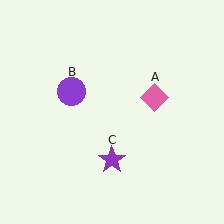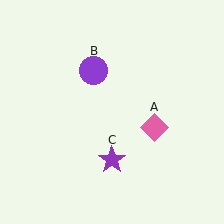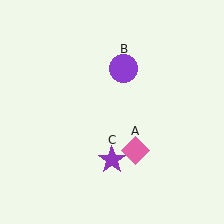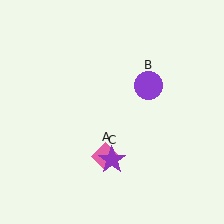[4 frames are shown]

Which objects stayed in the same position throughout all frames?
Purple star (object C) remained stationary.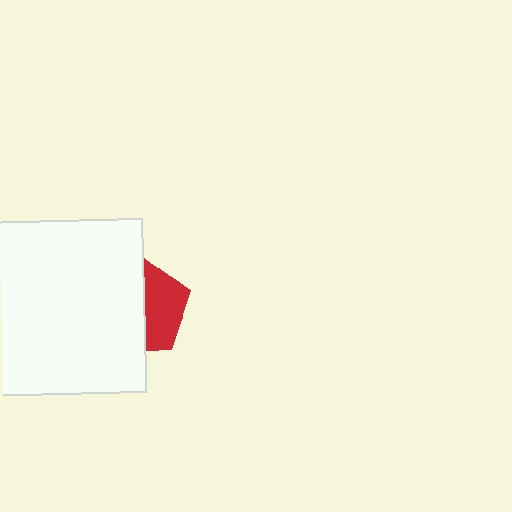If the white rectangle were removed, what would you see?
You would see the complete red pentagon.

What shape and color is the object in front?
The object in front is a white rectangle.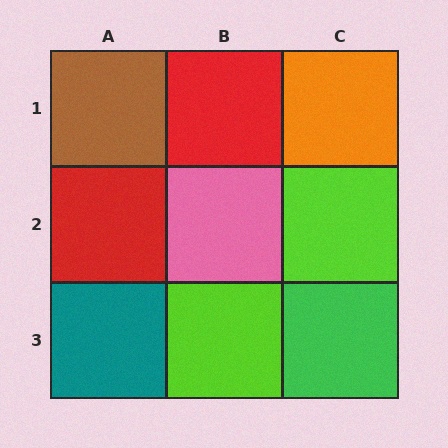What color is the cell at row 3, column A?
Teal.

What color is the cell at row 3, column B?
Lime.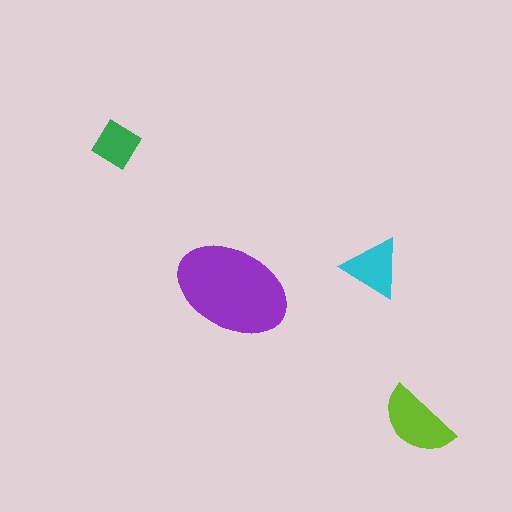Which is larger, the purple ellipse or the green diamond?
The purple ellipse.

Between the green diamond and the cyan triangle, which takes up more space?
The cyan triangle.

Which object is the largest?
The purple ellipse.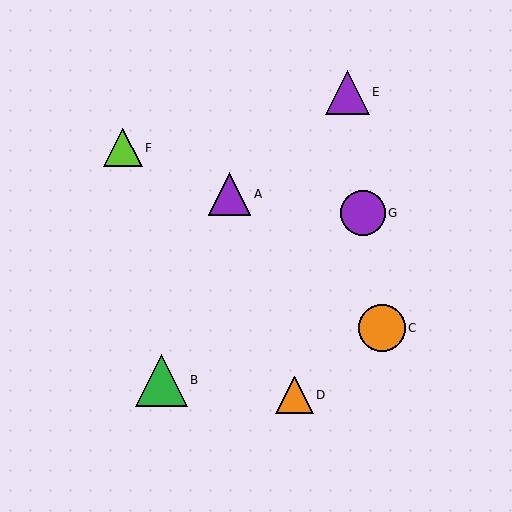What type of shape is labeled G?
Shape G is a purple circle.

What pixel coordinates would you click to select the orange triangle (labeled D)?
Click at (294, 395) to select the orange triangle D.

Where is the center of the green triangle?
The center of the green triangle is at (161, 380).